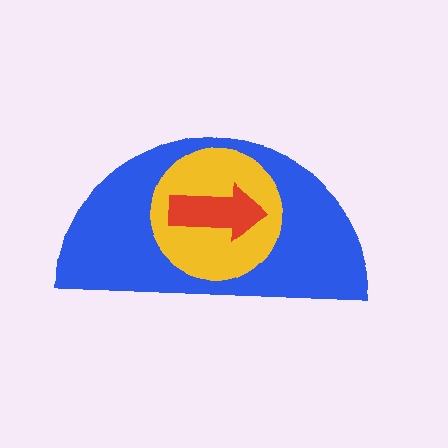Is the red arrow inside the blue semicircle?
Yes.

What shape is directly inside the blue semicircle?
The yellow circle.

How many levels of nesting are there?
3.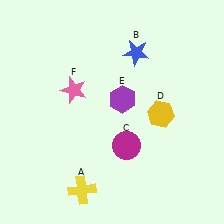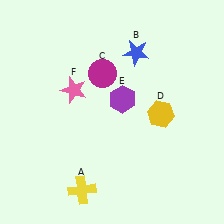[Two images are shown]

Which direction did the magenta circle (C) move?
The magenta circle (C) moved up.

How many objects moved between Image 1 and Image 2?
1 object moved between the two images.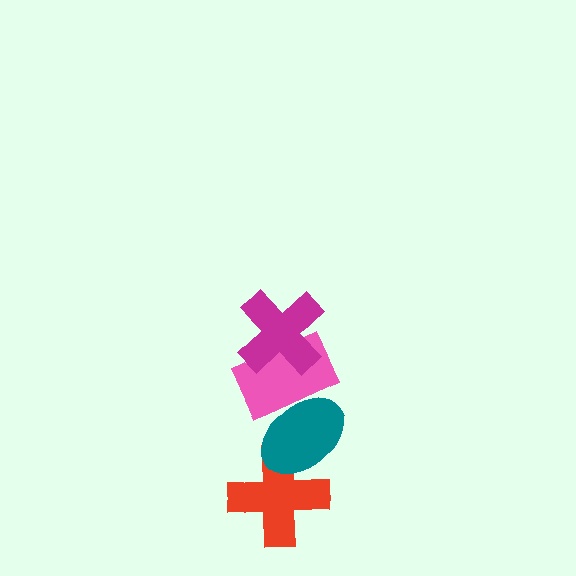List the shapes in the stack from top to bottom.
From top to bottom: the magenta cross, the pink rectangle, the teal ellipse, the red cross.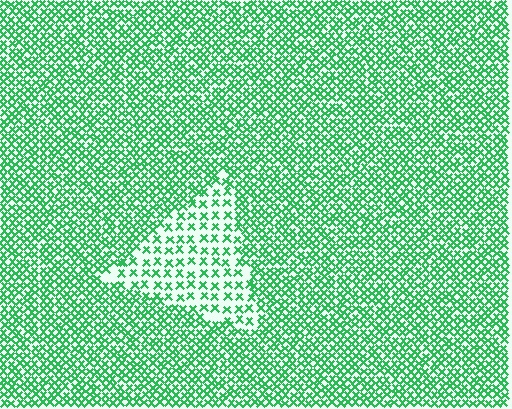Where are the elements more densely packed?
The elements are more densely packed outside the triangle boundary.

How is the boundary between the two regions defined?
The boundary is defined by a change in element density (approximately 2.2x ratio). All elements are the same color, size, and shape.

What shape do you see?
I see a triangle.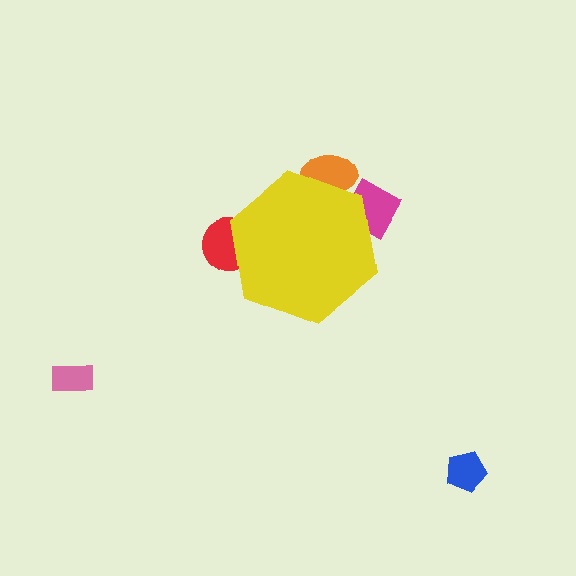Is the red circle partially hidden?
Yes, the red circle is partially hidden behind the yellow hexagon.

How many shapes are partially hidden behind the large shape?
3 shapes are partially hidden.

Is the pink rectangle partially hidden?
No, the pink rectangle is fully visible.